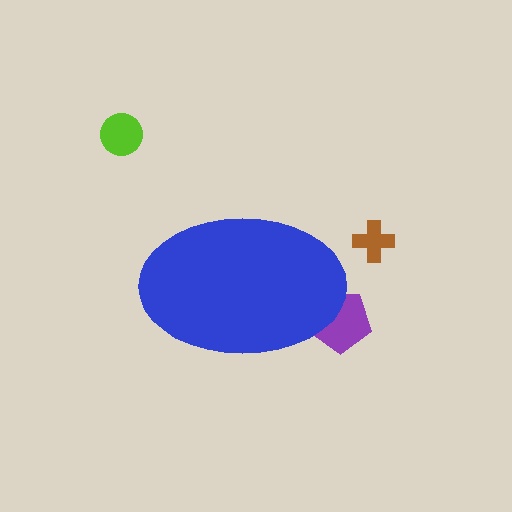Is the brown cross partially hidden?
No, the brown cross is fully visible.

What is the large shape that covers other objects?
A blue ellipse.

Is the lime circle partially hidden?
No, the lime circle is fully visible.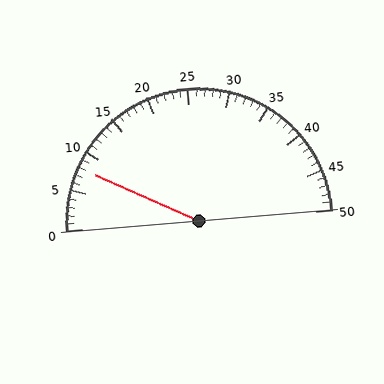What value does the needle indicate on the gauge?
The needle indicates approximately 8.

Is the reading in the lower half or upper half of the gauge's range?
The reading is in the lower half of the range (0 to 50).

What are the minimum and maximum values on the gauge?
The gauge ranges from 0 to 50.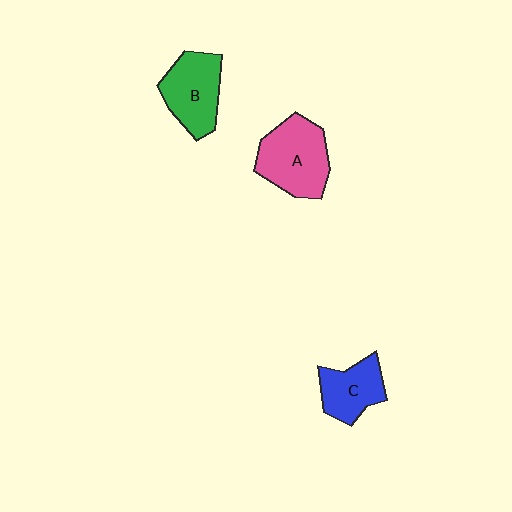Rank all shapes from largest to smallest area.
From largest to smallest: A (pink), B (green), C (blue).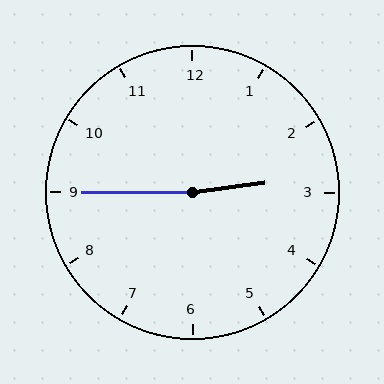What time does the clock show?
2:45.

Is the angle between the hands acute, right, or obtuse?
It is obtuse.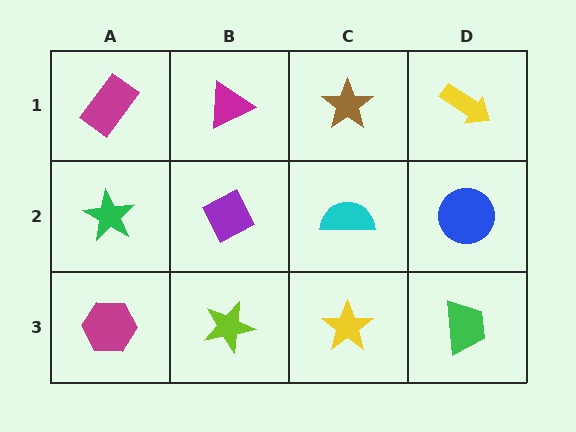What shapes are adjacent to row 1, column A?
A green star (row 2, column A), a magenta triangle (row 1, column B).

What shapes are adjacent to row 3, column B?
A purple diamond (row 2, column B), a magenta hexagon (row 3, column A), a yellow star (row 3, column C).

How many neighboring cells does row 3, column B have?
3.